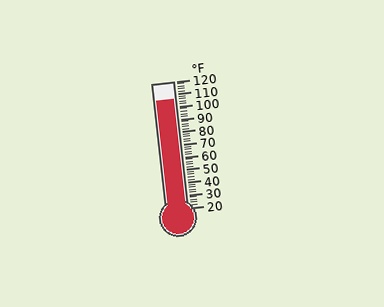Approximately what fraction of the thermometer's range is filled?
The thermometer is filled to approximately 85% of its range.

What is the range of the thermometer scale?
The thermometer scale ranges from 20°F to 120°F.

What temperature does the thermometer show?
The thermometer shows approximately 106°F.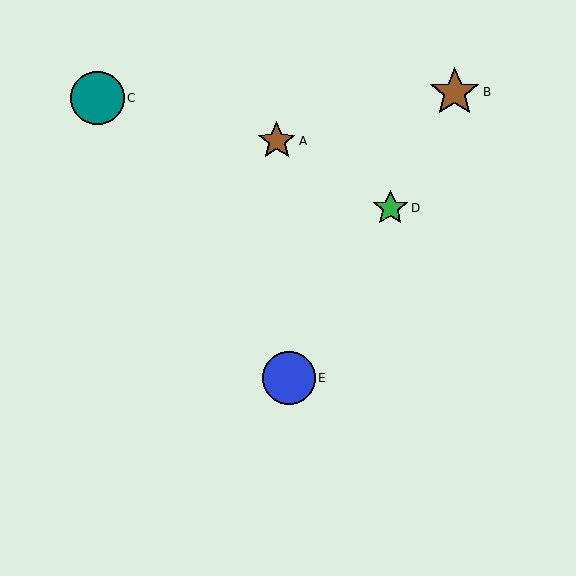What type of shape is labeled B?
Shape B is a brown star.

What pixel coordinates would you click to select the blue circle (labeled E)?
Click at (289, 378) to select the blue circle E.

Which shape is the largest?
The teal circle (labeled C) is the largest.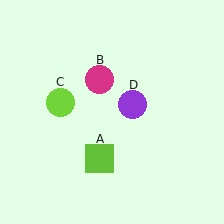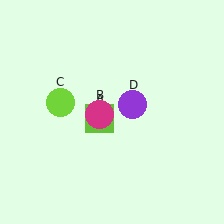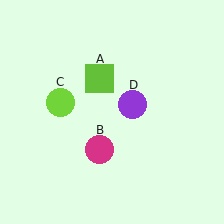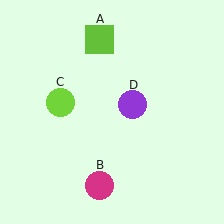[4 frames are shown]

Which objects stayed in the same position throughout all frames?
Lime circle (object C) and purple circle (object D) remained stationary.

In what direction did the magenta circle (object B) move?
The magenta circle (object B) moved down.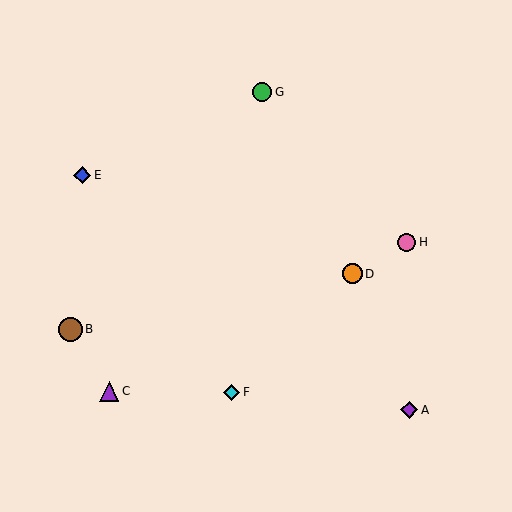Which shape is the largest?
The brown circle (labeled B) is the largest.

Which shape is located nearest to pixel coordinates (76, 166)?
The blue diamond (labeled E) at (82, 175) is nearest to that location.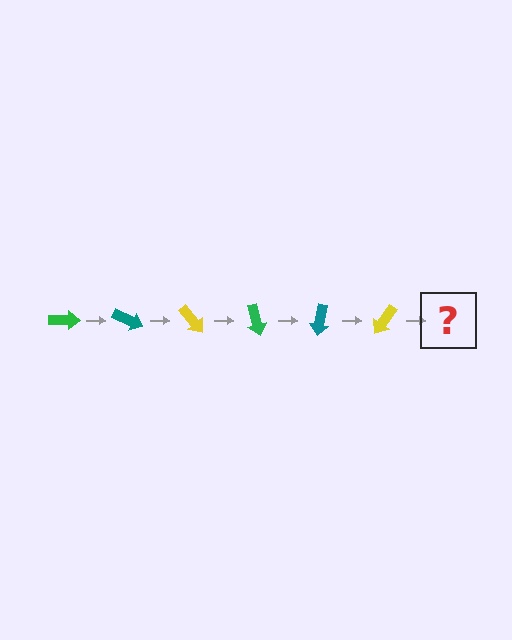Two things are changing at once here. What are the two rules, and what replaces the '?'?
The two rules are that it rotates 25 degrees each step and the color cycles through green, teal, and yellow. The '?' should be a green arrow, rotated 150 degrees from the start.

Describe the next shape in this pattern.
It should be a green arrow, rotated 150 degrees from the start.